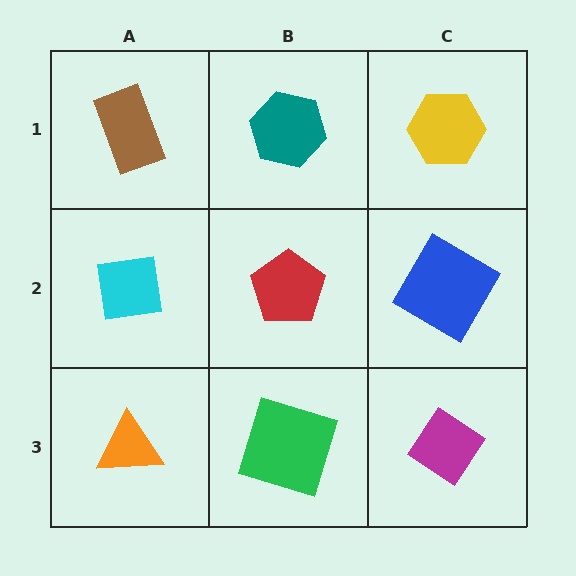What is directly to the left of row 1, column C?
A teal hexagon.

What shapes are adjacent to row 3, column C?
A blue diamond (row 2, column C), a green square (row 3, column B).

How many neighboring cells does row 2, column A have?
3.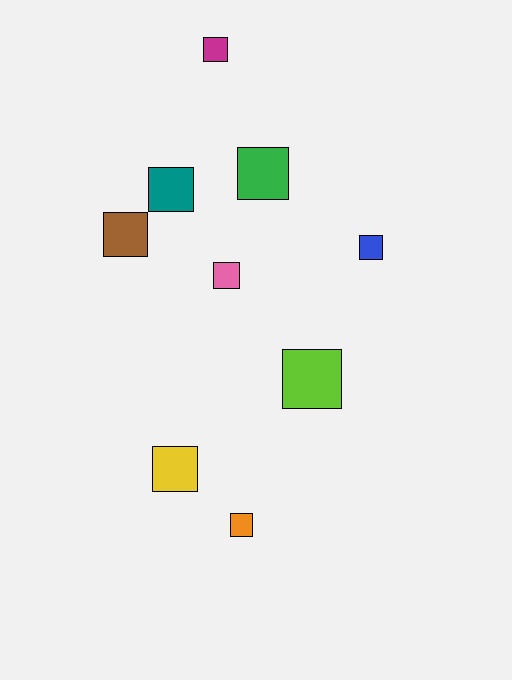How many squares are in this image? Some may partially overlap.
There are 9 squares.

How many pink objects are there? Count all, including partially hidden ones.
There is 1 pink object.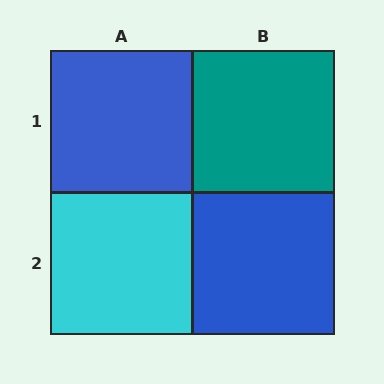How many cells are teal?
1 cell is teal.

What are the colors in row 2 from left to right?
Cyan, blue.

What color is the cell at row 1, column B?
Teal.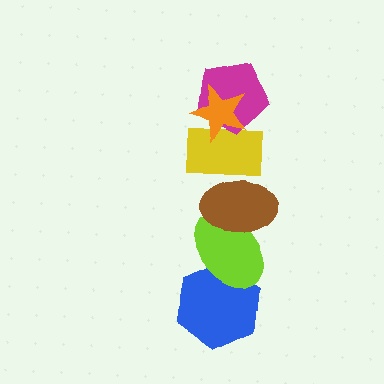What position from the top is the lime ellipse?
The lime ellipse is 5th from the top.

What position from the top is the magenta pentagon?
The magenta pentagon is 2nd from the top.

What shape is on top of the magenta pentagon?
The orange star is on top of the magenta pentagon.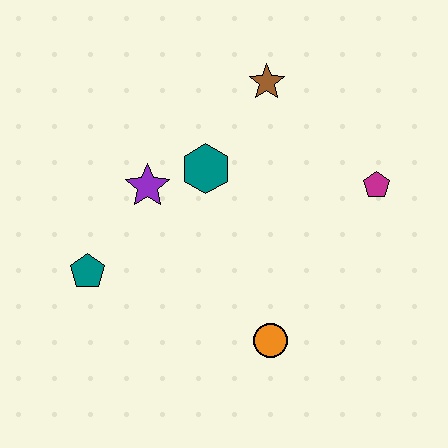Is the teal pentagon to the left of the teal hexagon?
Yes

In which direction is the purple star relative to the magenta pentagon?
The purple star is to the left of the magenta pentagon.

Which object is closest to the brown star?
The teal hexagon is closest to the brown star.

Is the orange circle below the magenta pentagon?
Yes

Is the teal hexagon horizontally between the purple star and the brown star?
Yes